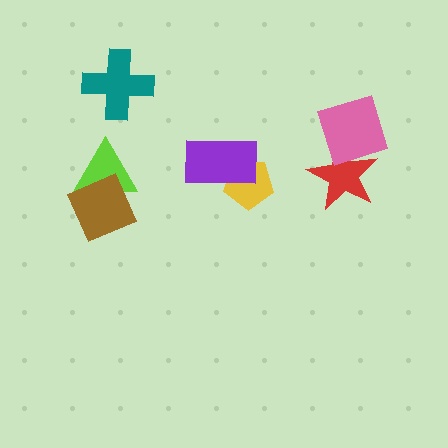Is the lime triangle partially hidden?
Yes, it is partially covered by another shape.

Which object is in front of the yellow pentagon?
The purple rectangle is in front of the yellow pentagon.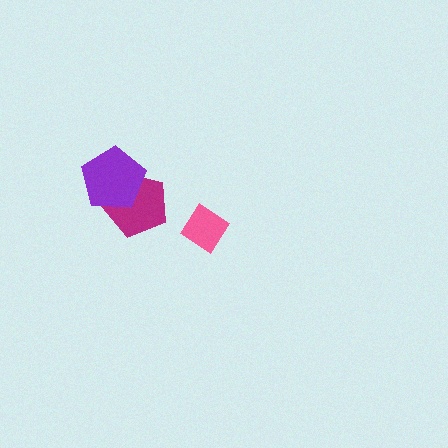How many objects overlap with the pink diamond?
0 objects overlap with the pink diamond.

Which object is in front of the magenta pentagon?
The purple pentagon is in front of the magenta pentagon.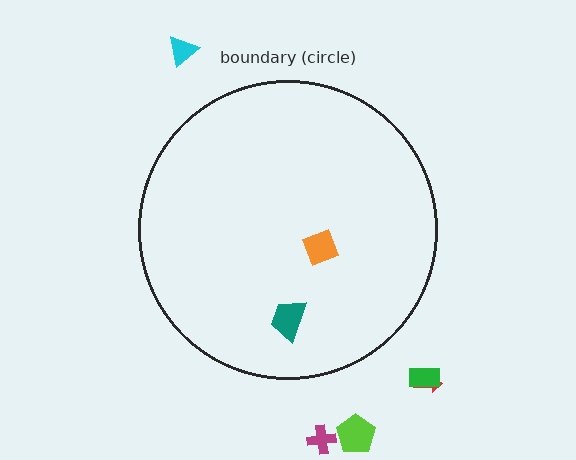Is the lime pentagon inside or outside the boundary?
Outside.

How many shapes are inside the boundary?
2 inside, 5 outside.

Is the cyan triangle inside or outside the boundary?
Outside.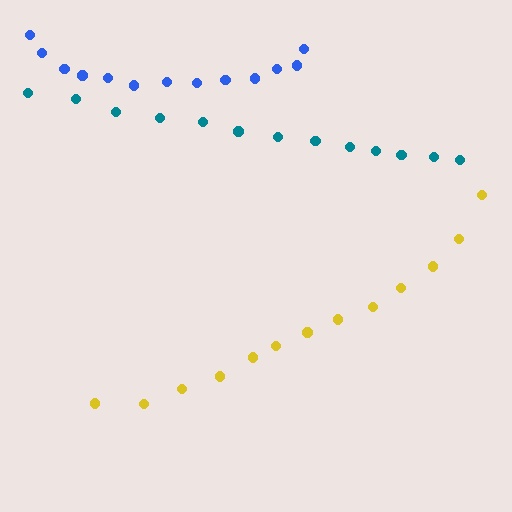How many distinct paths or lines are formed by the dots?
There are 3 distinct paths.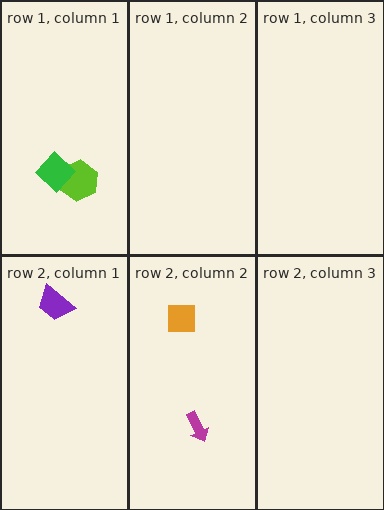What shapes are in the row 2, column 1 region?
The purple trapezoid.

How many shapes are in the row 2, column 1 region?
1.